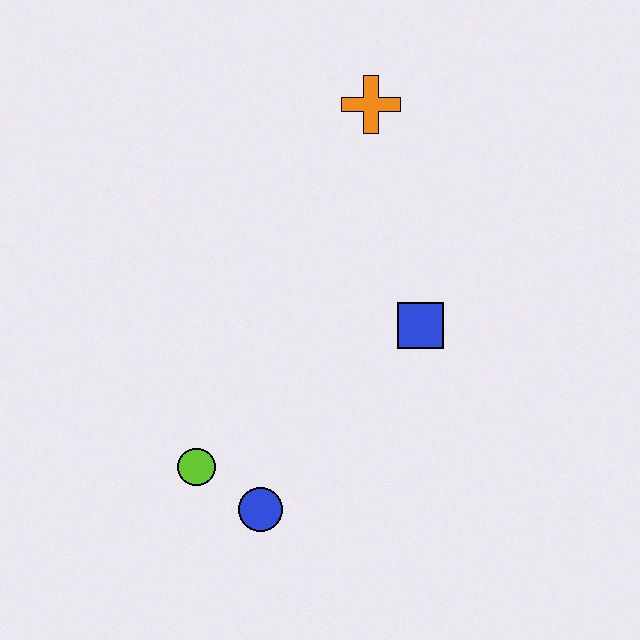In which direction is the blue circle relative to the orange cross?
The blue circle is below the orange cross.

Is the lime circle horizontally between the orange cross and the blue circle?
No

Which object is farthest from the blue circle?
The orange cross is farthest from the blue circle.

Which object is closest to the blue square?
The orange cross is closest to the blue square.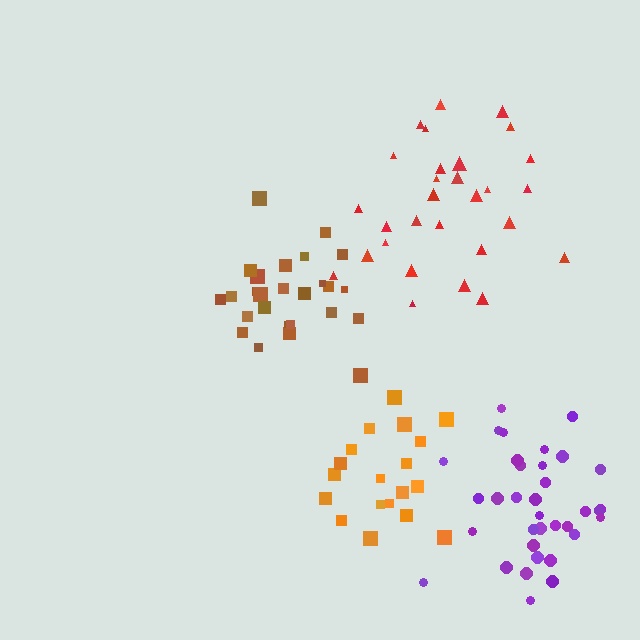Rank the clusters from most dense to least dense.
brown, purple, orange, red.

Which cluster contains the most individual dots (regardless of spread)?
Purple (35).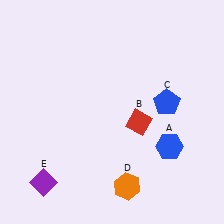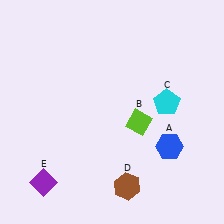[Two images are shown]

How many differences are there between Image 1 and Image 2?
There are 3 differences between the two images.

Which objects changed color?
B changed from red to lime. C changed from blue to cyan. D changed from orange to brown.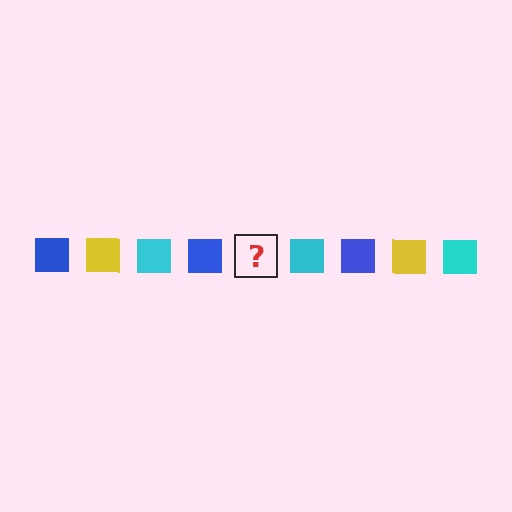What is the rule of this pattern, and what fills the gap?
The rule is that the pattern cycles through blue, yellow, cyan squares. The gap should be filled with a yellow square.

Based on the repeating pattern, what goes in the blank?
The blank should be a yellow square.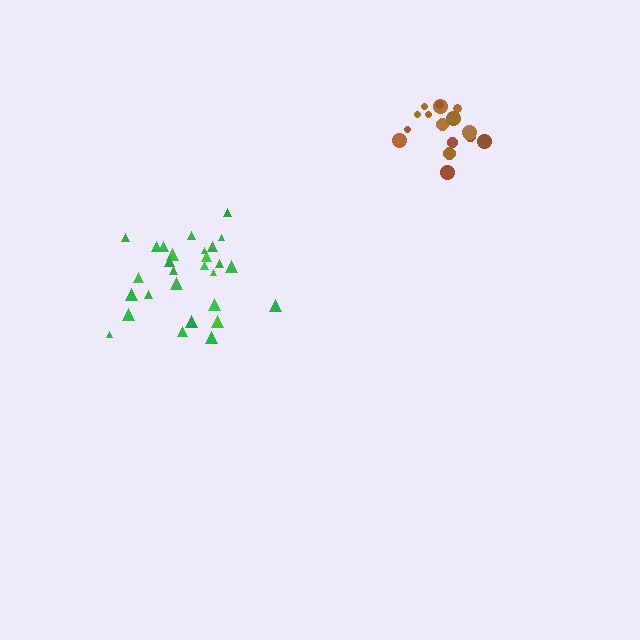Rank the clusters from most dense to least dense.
brown, green.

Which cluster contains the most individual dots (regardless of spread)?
Green (28).